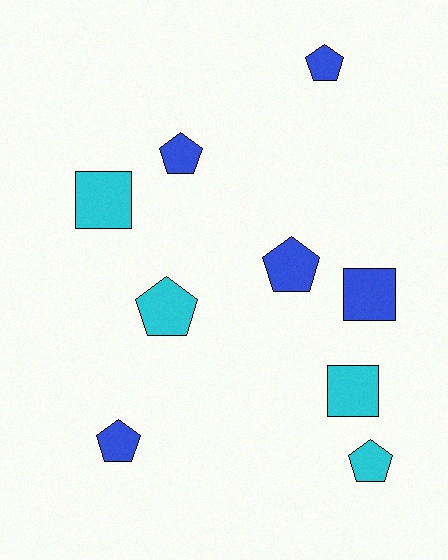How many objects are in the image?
There are 9 objects.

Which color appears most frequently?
Blue, with 5 objects.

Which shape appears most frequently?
Pentagon, with 6 objects.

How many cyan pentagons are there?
There are 2 cyan pentagons.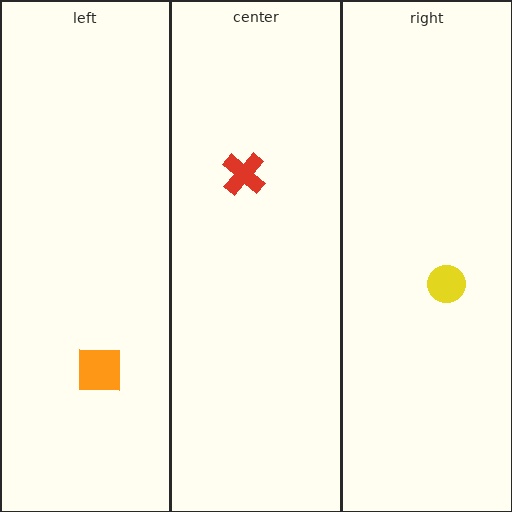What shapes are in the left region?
The orange square.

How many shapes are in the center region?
1.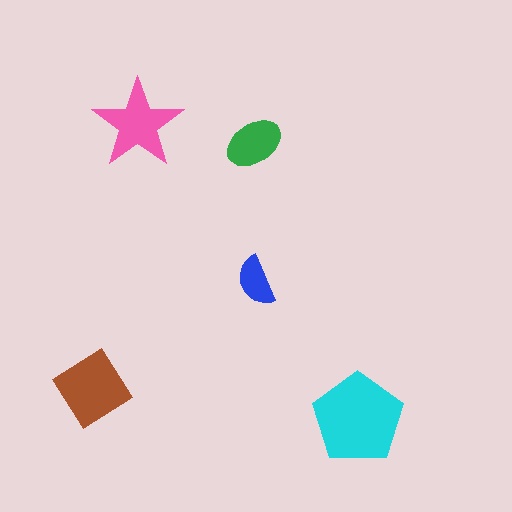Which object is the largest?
The cyan pentagon.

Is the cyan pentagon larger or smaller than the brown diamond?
Larger.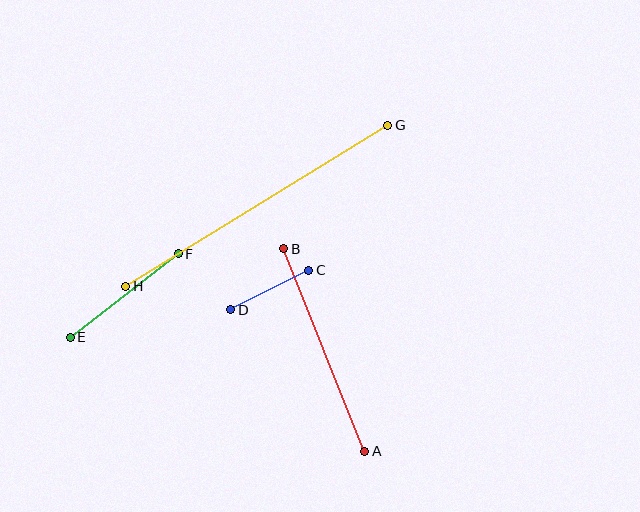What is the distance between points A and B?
The distance is approximately 218 pixels.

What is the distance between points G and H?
The distance is approximately 307 pixels.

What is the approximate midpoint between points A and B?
The midpoint is at approximately (324, 350) pixels.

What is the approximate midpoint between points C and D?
The midpoint is at approximately (270, 290) pixels.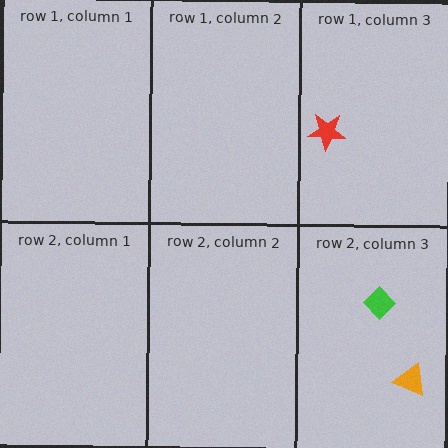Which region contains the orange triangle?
The row 2, column 3 region.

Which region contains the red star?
The row 1, column 3 region.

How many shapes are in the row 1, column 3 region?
1.